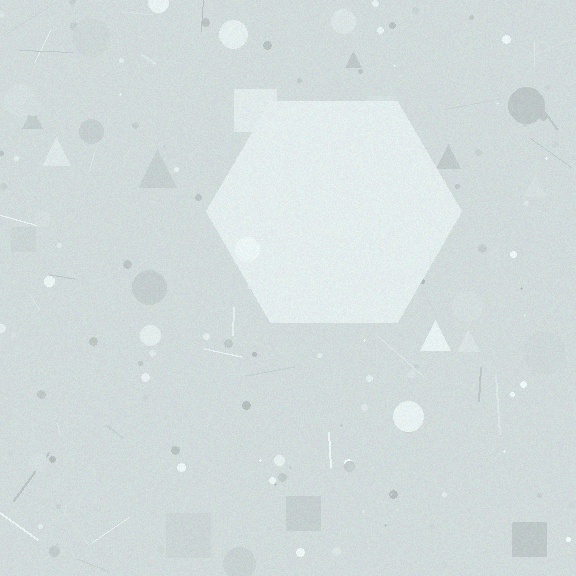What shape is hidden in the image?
A hexagon is hidden in the image.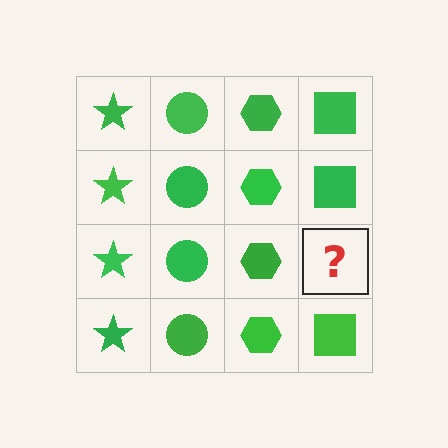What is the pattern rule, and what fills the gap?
The rule is that each column has a consistent shape. The gap should be filled with a green square.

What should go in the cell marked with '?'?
The missing cell should contain a green square.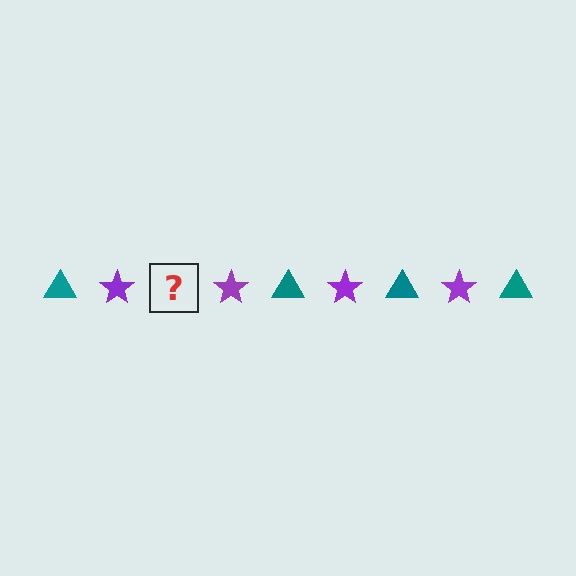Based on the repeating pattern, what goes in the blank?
The blank should be a teal triangle.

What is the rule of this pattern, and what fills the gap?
The rule is that the pattern alternates between teal triangle and purple star. The gap should be filled with a teal triangle.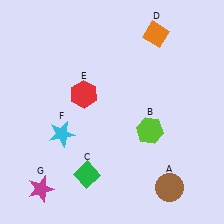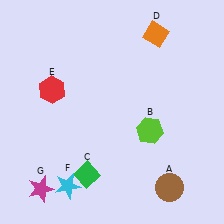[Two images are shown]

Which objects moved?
The objects that moved are: the red hexagon (E), the cyan star (F).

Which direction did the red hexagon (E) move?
The red hexagon (E) moved left.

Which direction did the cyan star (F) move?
The cyan star (F) moved down.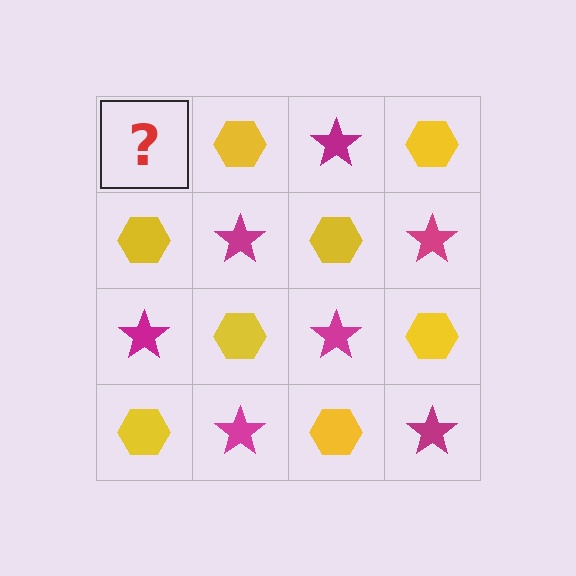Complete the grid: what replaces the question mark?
The question mark should be replaced with a magenta star.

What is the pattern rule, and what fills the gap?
The rule is that it alternates magenta star and yellow hexagon in a checkerboard pattern. The gap should be filled with a magenta star.